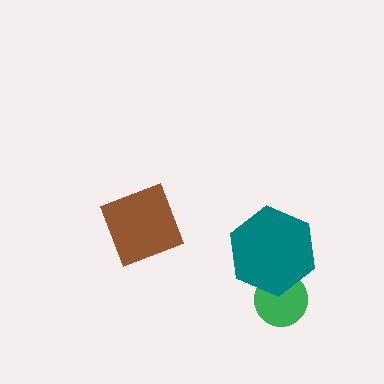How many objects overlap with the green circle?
1 object overlaps with the green circle.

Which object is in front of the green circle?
The teal hexagon is in front of the green circle.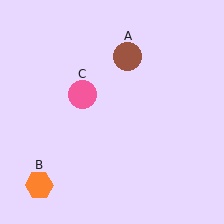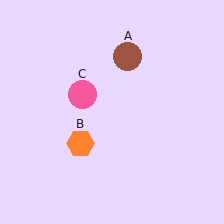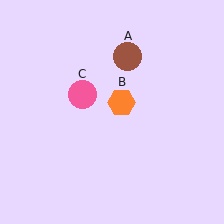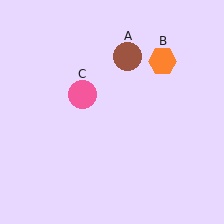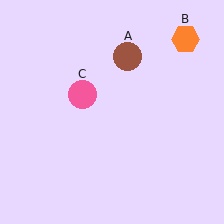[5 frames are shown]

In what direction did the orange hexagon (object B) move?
The orange hexagon (object B) moved up and to the right.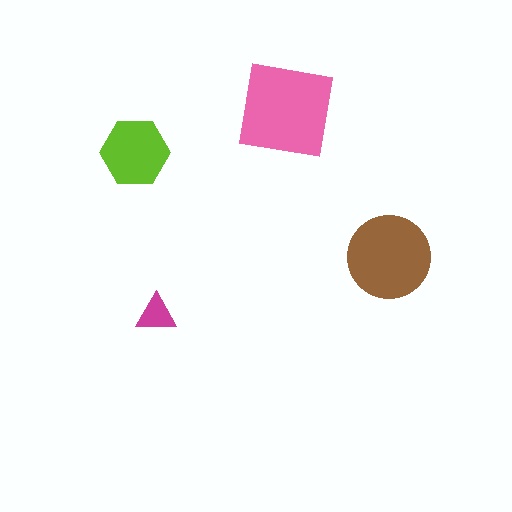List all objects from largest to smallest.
The pink square, the brown circle, the lime hexagon, the magenta triangle.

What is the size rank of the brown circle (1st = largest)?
2nd.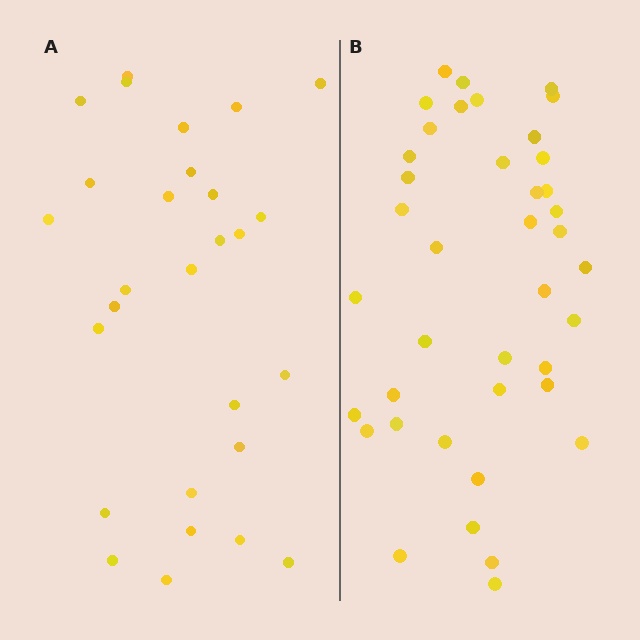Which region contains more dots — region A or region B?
Region B (the right region) has more dots.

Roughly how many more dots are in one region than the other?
Region B has roughly 12 or so more dots than region A.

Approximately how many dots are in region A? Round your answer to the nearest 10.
About 30 dots. (The exact count is 28, which rounds to 30.)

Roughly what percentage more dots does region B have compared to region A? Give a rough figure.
About 45% more.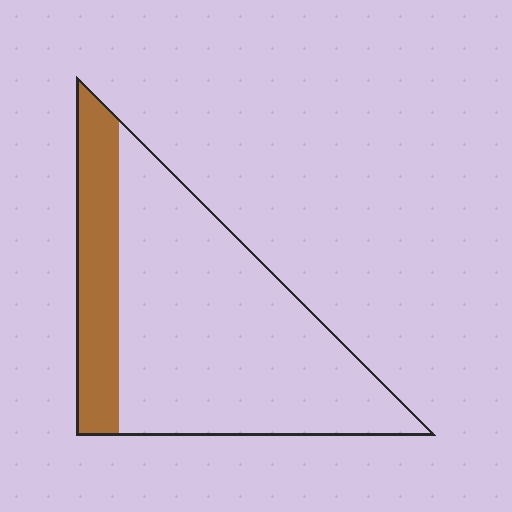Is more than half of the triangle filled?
No.